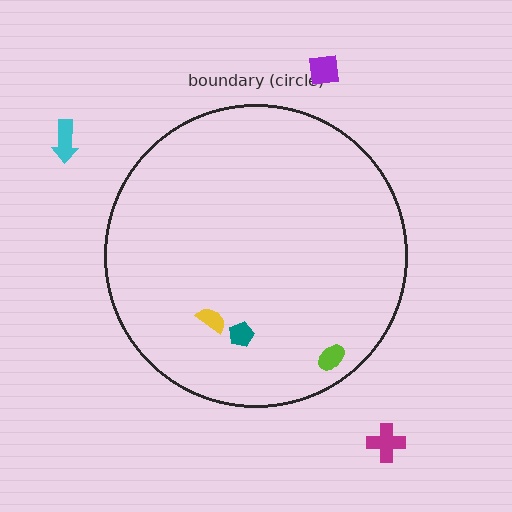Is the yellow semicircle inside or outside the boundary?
Inside.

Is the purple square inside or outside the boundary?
Outside.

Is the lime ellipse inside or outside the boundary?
Inside.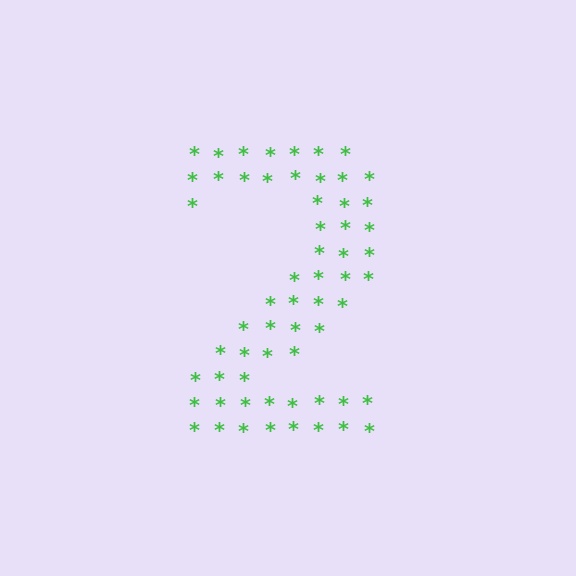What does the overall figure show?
The overall figure shows the digit 2.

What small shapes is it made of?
It is made of small asterisks.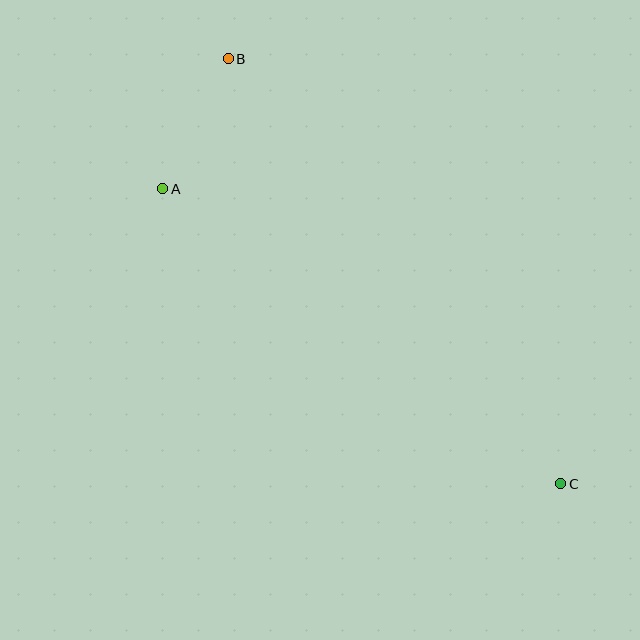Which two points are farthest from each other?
Points B and C are farthest from each other.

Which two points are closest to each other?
Points A and B are closest to each other.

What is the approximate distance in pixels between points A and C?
The distance between A and C is approximately 496 pixels.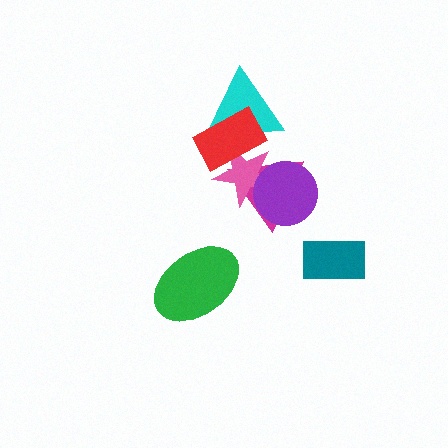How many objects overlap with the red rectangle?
3 objects overlap with the red rectangle.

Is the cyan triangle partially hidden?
Yes, it is partially covered by another shape.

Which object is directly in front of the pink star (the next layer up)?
The cyan triangle is directly in front of the pink star.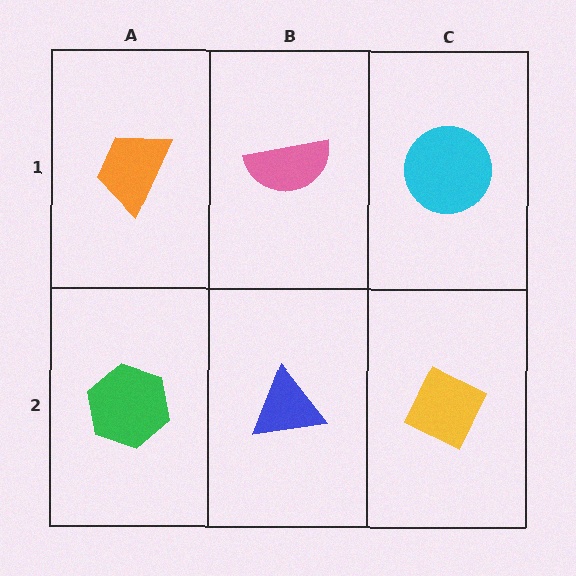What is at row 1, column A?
An orange trapezoid.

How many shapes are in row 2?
3 shapes.